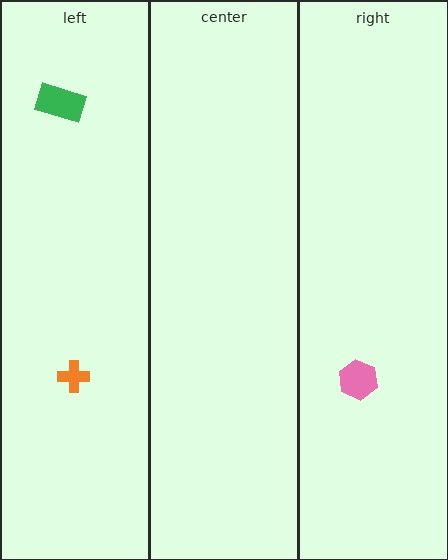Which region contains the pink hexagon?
The right region.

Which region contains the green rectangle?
The left region.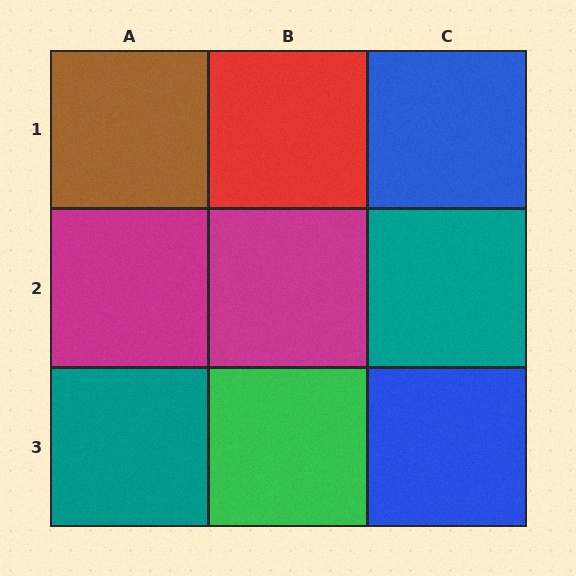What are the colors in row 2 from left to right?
Magenta, magenta, teal.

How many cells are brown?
1 cell is brown.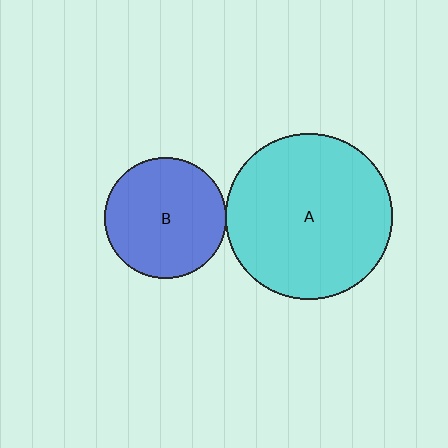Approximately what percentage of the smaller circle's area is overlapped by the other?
Approximately 5%.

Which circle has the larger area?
Circle A (cyan).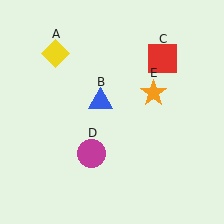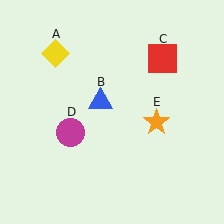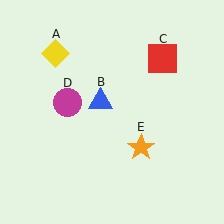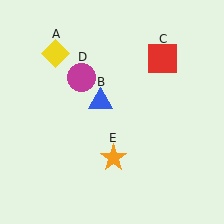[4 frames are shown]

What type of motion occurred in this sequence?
The magenta circle (object D), orange star (object E) rotated clockwise around the center of the scene.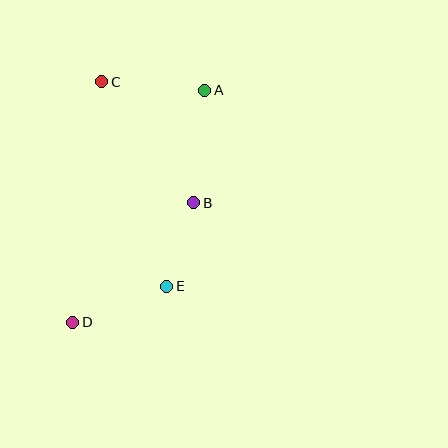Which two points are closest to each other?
Points B and E are closest to each other.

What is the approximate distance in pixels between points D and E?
The distance between D and E is approximately 100 pixels.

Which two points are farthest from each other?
Points A and D are farthest from each other.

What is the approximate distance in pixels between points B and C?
The distance between B and C is approximately 152 pixels.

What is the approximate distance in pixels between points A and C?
The distance between A and C is approximately 103 pixels.